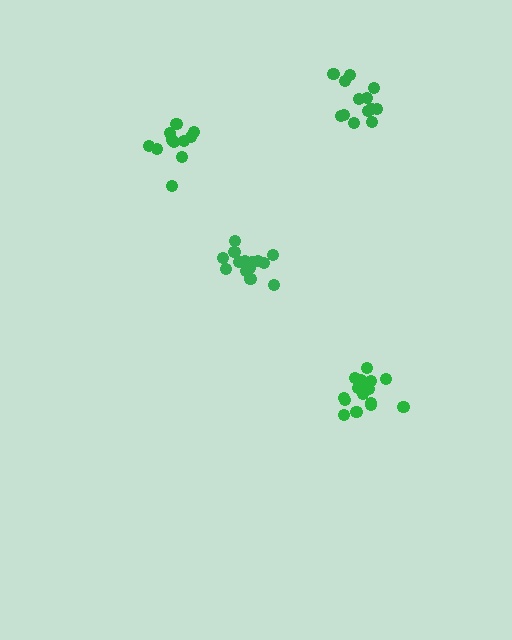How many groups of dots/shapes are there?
There are 4 groups.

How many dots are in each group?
Group 1: 15 dots, Group 2: 14 dots, Group 3: 11 dots, Group 4: 13 dots (53 total).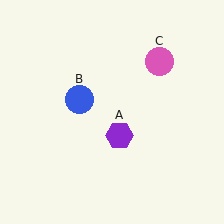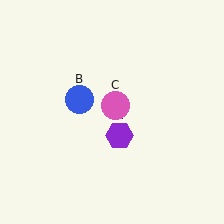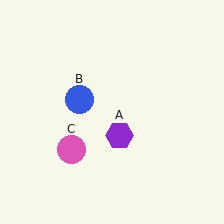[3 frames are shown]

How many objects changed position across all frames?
1 object changed position: pink circle (object C).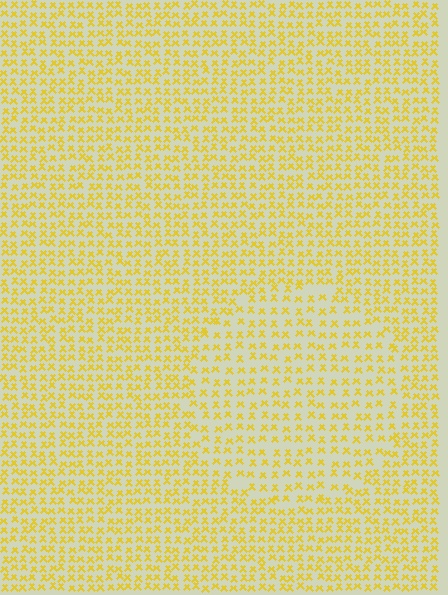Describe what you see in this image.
The image contains small yellow elements arranged at two different densities. A circle-shaped region is visible where the elements are less densely packed than the surrounding area.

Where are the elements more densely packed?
The elements are more densely packed outside the circle boundary.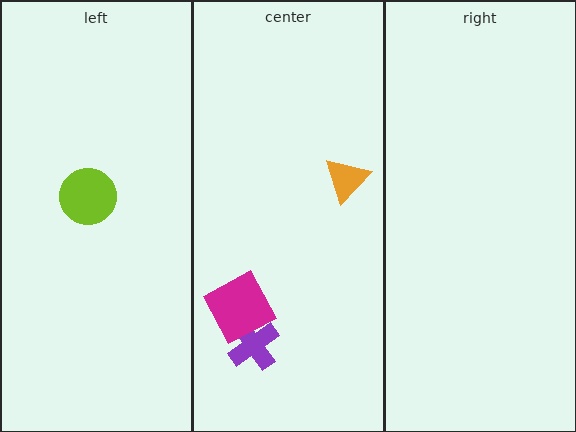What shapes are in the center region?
The purple cross, the orange triangle, the magenta square.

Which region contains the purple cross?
The center region.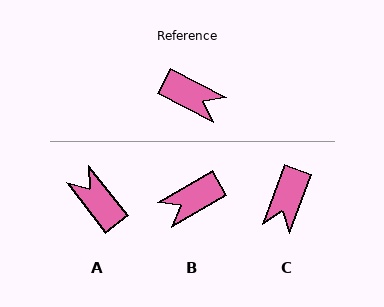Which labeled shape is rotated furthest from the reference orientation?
A, about 155 degrees away.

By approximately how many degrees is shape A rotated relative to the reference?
Approximately 155 degrees counter-clockwise.